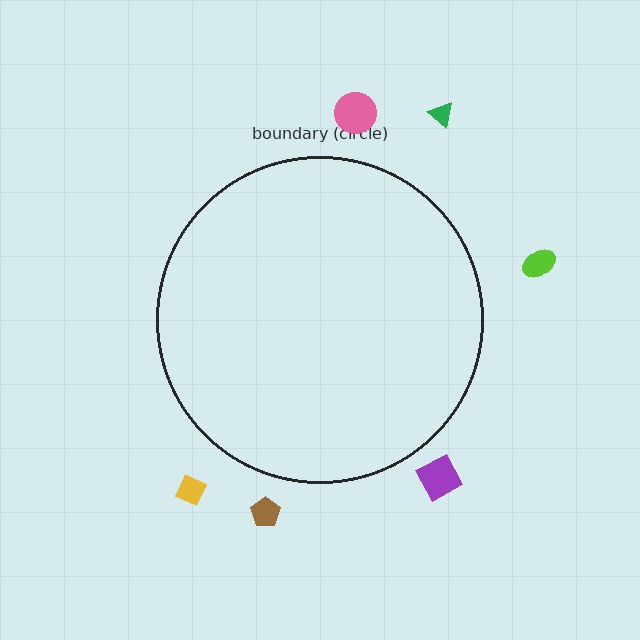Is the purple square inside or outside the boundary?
Outside.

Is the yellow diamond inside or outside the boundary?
Outside.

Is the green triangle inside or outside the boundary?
Outside.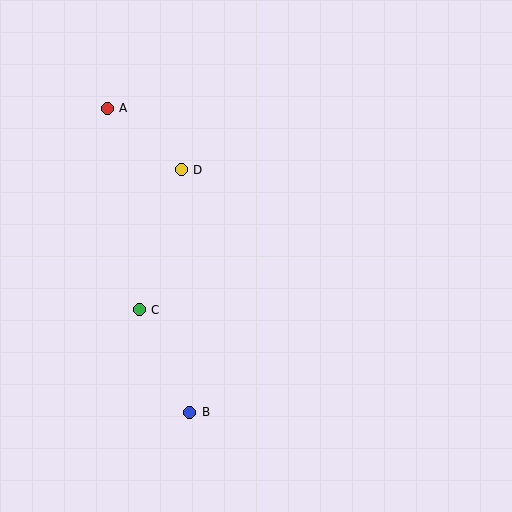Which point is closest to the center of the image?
Point D at (181, 170) is closest to the center.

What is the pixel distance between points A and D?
The distance between A and D is 96 pixels.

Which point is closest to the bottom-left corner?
Point B is closest to the bottom-left corner.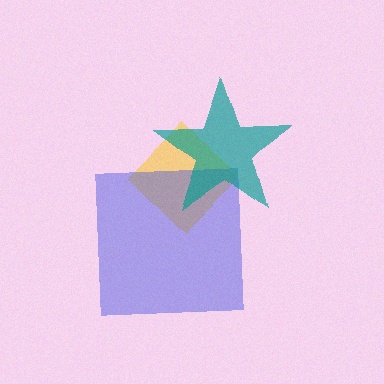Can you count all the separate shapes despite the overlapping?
Yes, there are 3 separate shapes.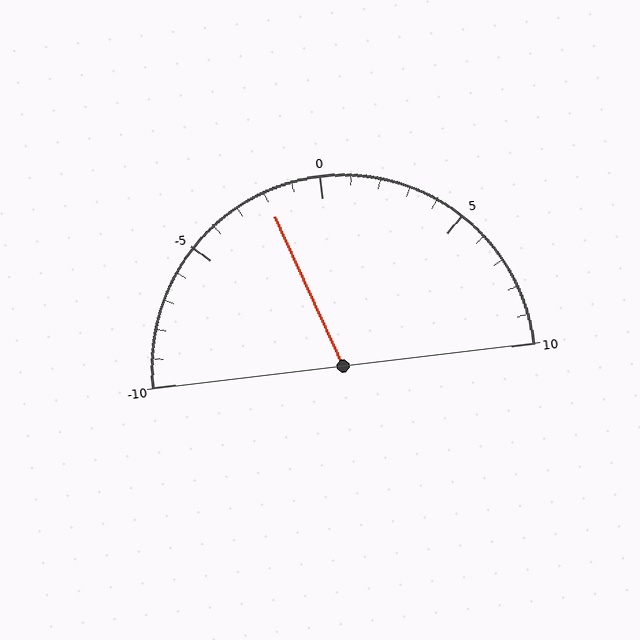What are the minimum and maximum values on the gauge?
The gauge ranges from -10 to 10.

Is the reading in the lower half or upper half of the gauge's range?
The reading is in the lower half of the range (-10 to 10).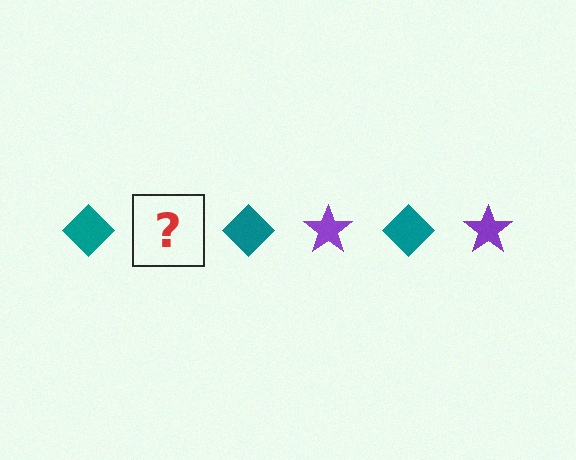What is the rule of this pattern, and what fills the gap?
The rule is that the pattern alternates between teal diamond and purple star. The gap should be filled with a purple star.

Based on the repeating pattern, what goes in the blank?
The blank should be a purple star.